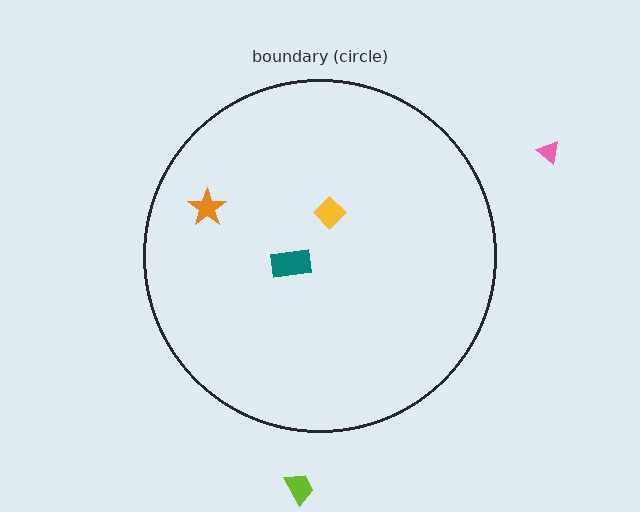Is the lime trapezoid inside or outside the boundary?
Outside.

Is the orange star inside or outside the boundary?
Inside.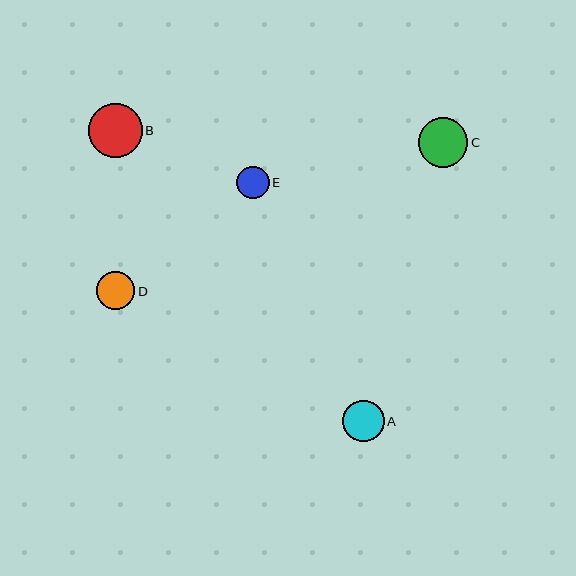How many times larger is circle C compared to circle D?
Circle C is approximately 1.3 times the size of circle D.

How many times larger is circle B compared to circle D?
Circle B is approximately 1.4 times the size of circle D.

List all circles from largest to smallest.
From largest to smallest: B, C, A, D, E.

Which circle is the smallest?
Circle E is the smallest with a size of approximately 32 pixels.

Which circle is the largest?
Circle B is the largest with a size of approximately 54 pixels.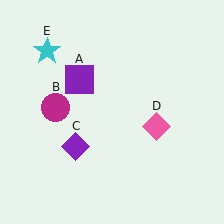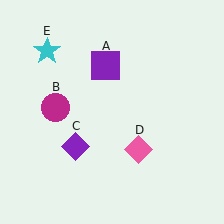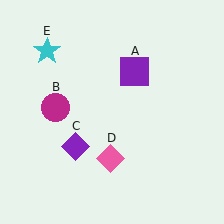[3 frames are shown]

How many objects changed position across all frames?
2 objects changed position: purple square (object A), pink diamond (object D).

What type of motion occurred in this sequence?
The purple square (object A), pink diamond (object D) rotated clockwise around the center of the scene.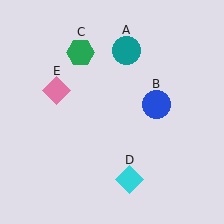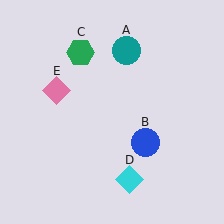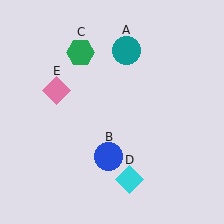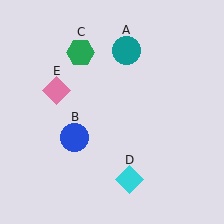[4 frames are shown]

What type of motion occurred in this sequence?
The blue circle (object B) rotated clockwise around the center of the scene.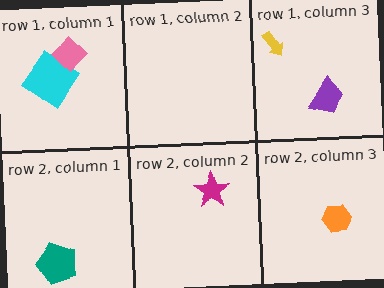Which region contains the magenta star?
The row 2, column 2 region.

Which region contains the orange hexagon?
The row 2, column 3 region.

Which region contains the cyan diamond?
The row 1, column 1 region.